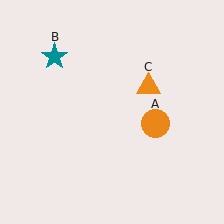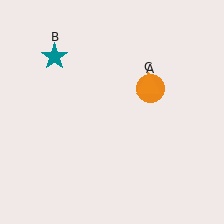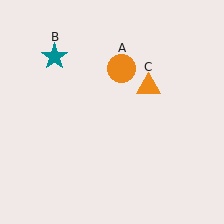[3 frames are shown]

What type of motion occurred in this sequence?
The orange circle (object A) rotated counterclockwise around the center of the scene.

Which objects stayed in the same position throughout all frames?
Teal star (object B) and orange triangle (object C) remained stationary.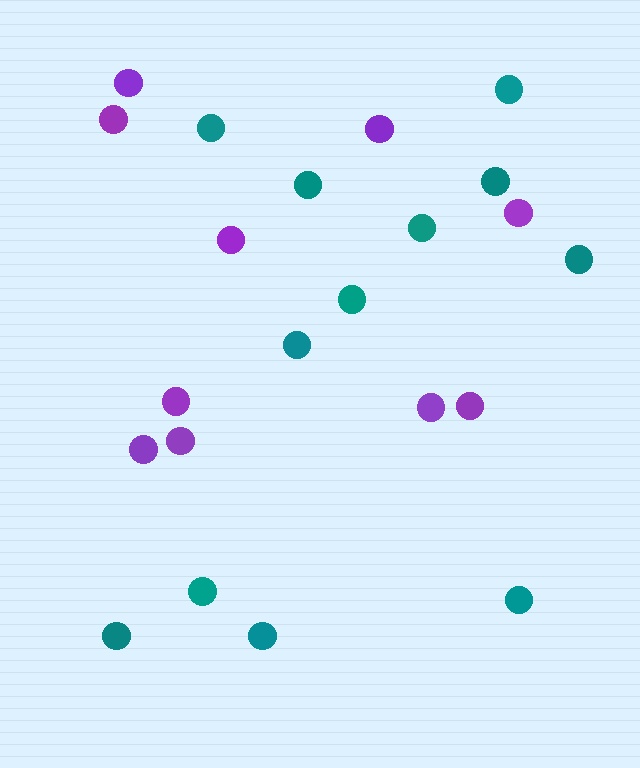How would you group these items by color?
There are 2 groups: one group of teal circles (12) and one group of purple circles (10).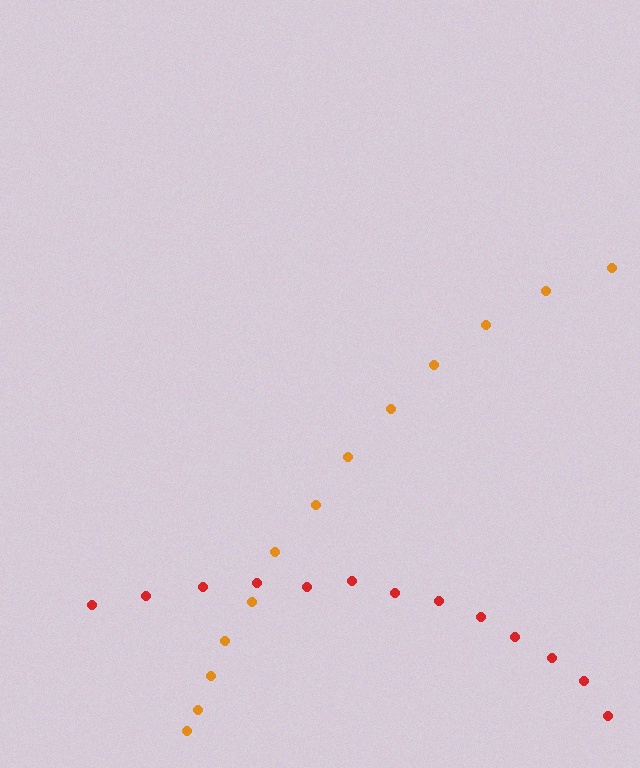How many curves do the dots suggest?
There are 2 distinct paths.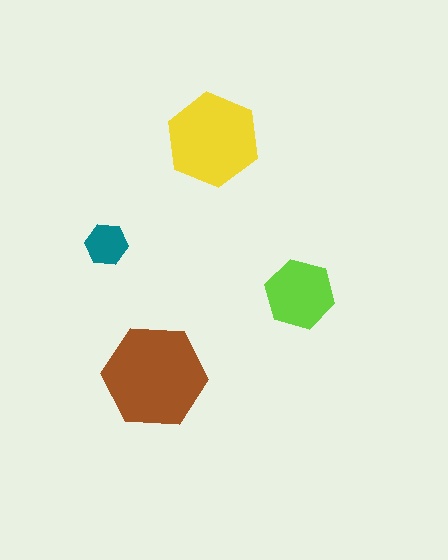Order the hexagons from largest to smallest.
the brown one, the yellow one, the lime one, the teal one.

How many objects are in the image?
There are 4 objects in the image.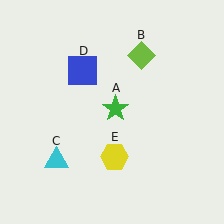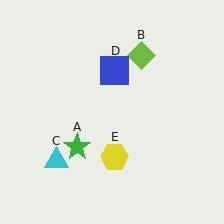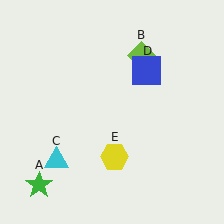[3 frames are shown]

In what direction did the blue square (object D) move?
The blue square (object D) moved right.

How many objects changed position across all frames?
2 objects changed position: green star (object A), blue square (object D).